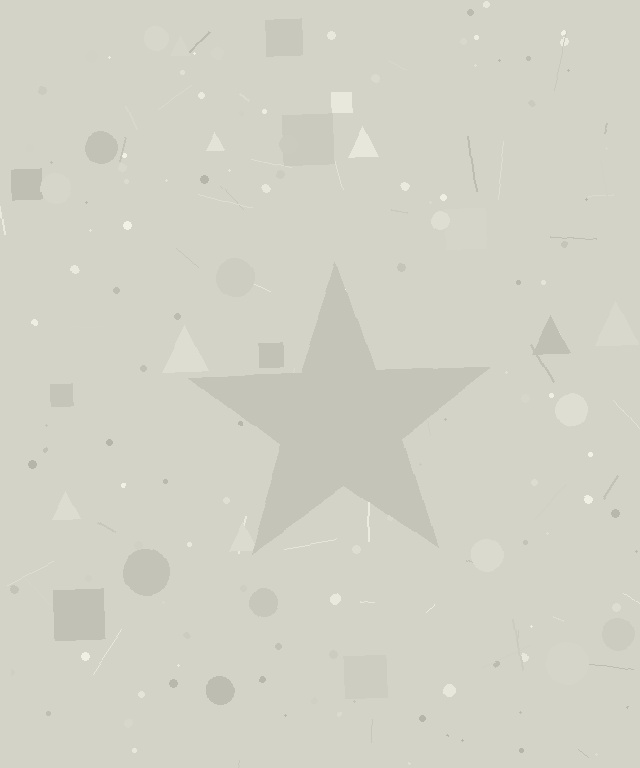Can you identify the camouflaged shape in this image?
The camouflaged shape is a star.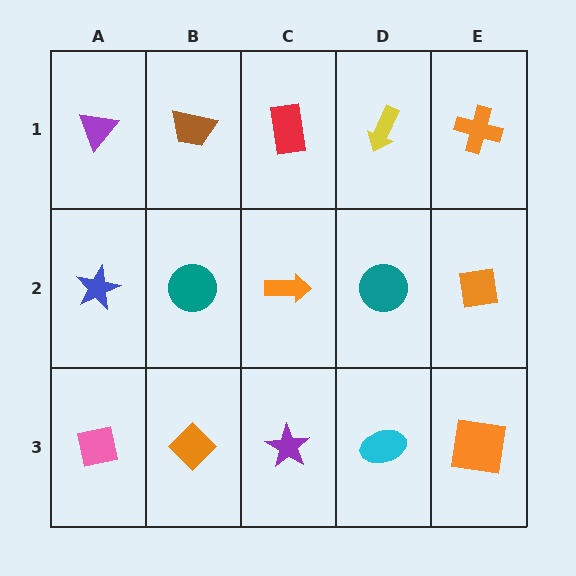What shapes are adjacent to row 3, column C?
An orange arrow (row 2, column C), an orange diamond (row 3, column B), a cyan ellipse (row 3, column D).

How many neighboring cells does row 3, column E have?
2.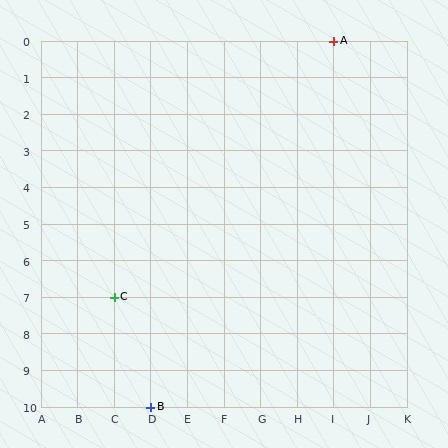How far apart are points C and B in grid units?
Points C and B are 1 column and 3 rows apart (about 3.2 grid units diagonally).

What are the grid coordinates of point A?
Point A is at grid coordinates (I, 0).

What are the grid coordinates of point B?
Point B is at grid coordinates (D, 10).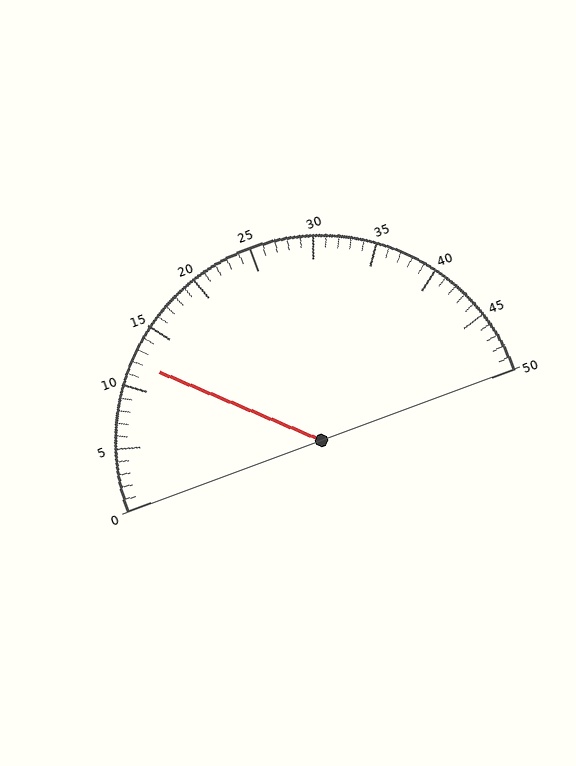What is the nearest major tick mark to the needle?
The nearest major tick mark is 10.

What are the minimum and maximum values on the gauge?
The gauge ranges from 0 to 50.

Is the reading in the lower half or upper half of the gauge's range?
The reading is in the lower half of the range (0 to 50).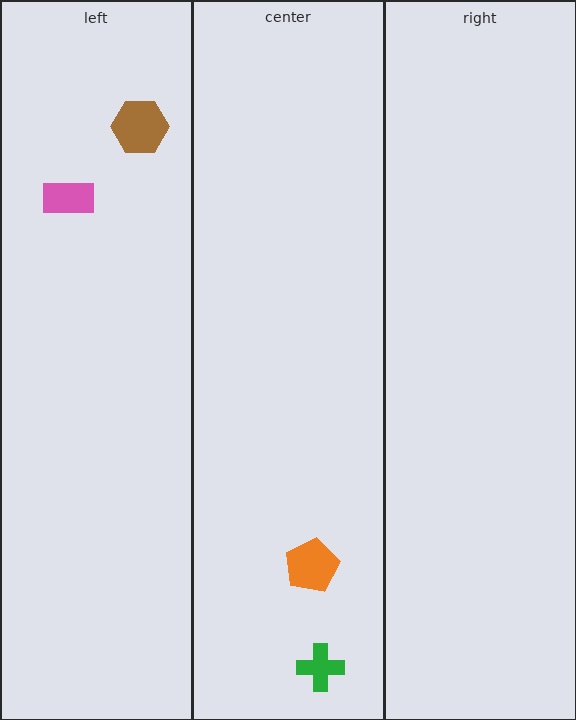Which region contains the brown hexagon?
The left region.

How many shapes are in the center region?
2.